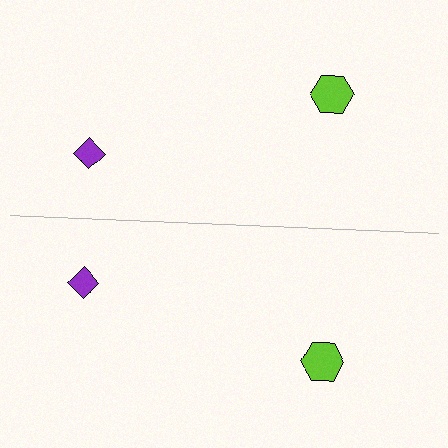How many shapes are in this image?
There are 4 shapes in this image.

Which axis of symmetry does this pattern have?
The pattern has a horizontal axis of symmetry running through the center of the image.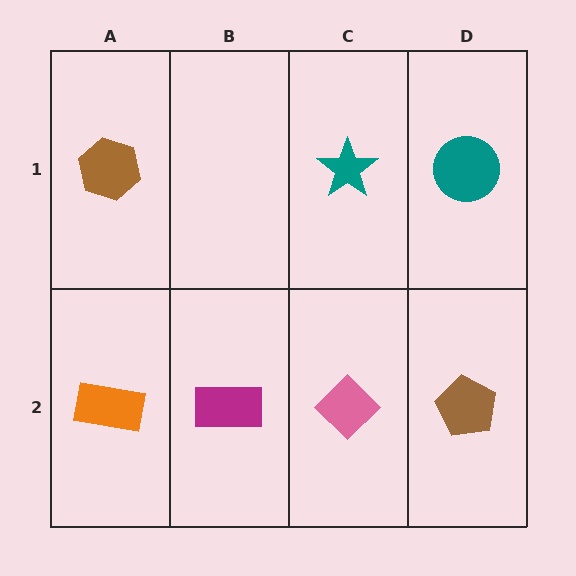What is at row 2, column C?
A pink diamond.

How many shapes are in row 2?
4 shapes.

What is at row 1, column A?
A brown hexagon.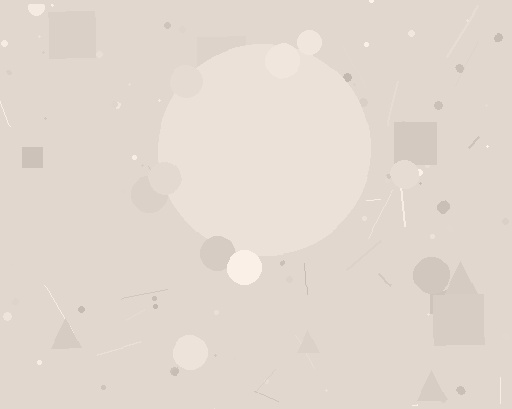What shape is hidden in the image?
A circle is hidden in the image.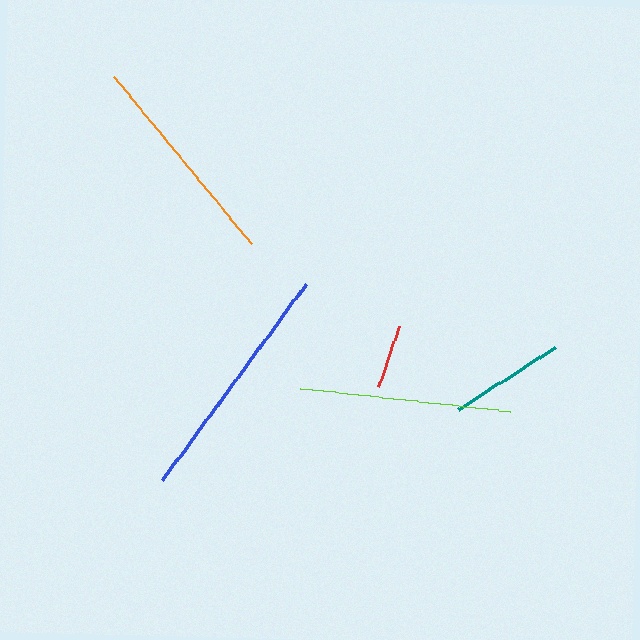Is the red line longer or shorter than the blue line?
The blue line is longer than the red line.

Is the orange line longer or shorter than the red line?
The orange line is longer than the red line.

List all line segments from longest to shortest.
From longest to shortest: blue, orange, lime, teal, red.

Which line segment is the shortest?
The red line is the shortest at approximately 64 pixels.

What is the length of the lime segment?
The lime segment is approximately 211 pixels long.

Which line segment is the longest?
The blue line is the longest at approximately 243 pixels.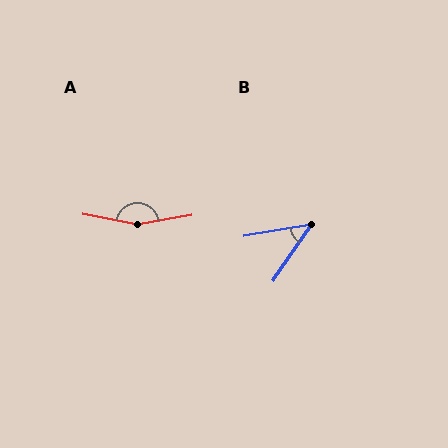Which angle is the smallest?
B, at approximately 46 degrees.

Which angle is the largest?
A, at approximately 160 degrees.